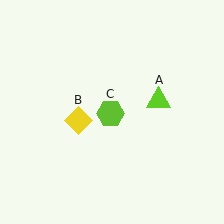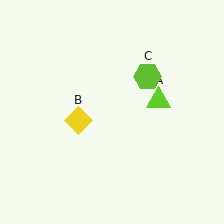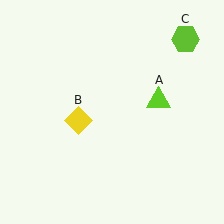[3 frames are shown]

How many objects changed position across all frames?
1 object changed position: lime hexagon (object C).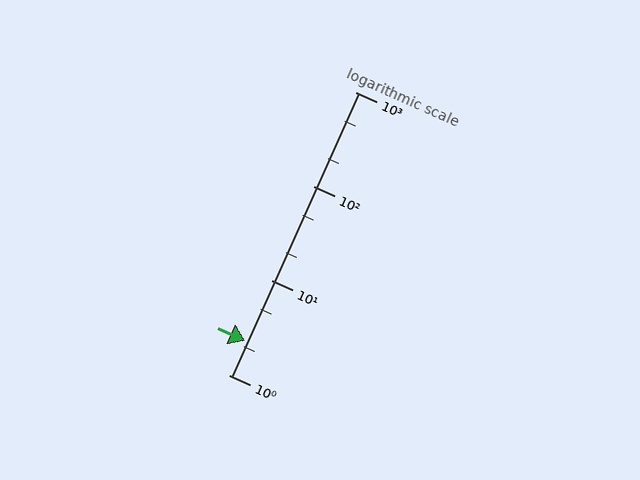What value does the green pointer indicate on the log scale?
The pointer indicates approximately 2.3.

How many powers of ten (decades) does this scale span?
The scale spans 3 decades, from 1 to 1000.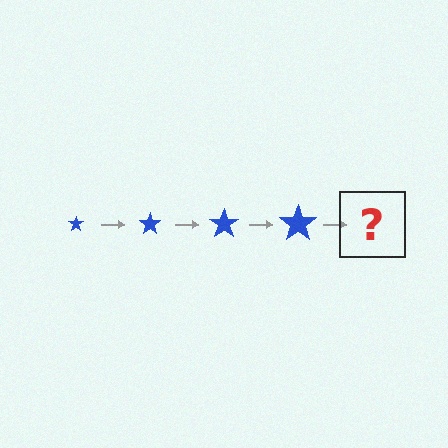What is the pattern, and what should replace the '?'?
The pattern is that the star gets progressively larger each step. The '?' should be a blue star, larger than the previous one.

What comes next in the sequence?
The next element should be a blue star, larger than the previous one.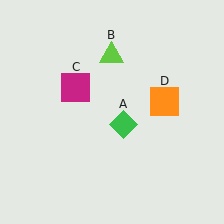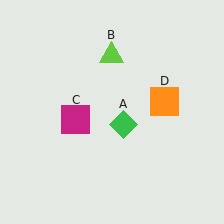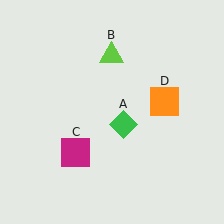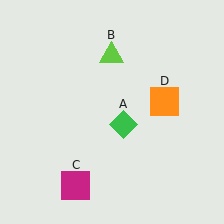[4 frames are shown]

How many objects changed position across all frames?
1 object changed position: magenta square (object C).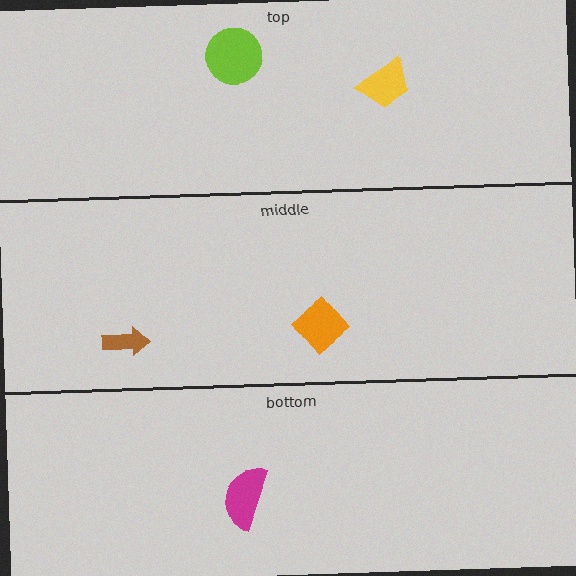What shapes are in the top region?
The yellow trapezoid, the lime circle.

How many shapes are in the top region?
2.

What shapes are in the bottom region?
The magenta semicircle.